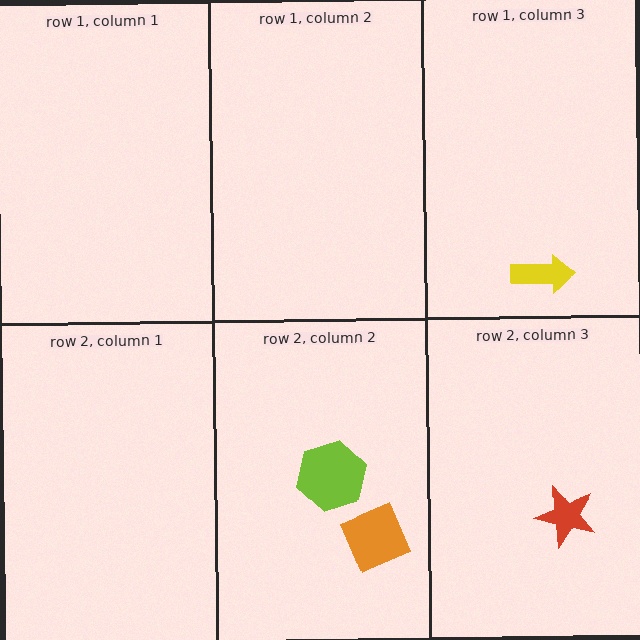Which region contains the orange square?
The row 2, column 2 region.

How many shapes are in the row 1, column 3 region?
1.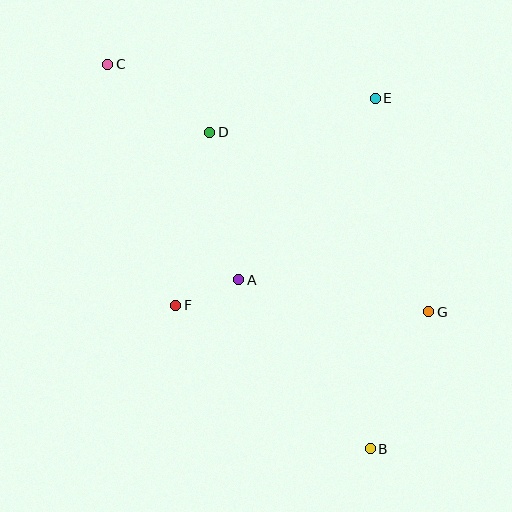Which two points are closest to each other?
Points A and F are closest to each other.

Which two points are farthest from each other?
Points B and C are farthest from each other.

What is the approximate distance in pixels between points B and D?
The distance between B and D is approximately 355 pixels.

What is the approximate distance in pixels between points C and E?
The distance between C and E is approximately 270 pixels.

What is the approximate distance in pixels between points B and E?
The distance between B and E is approximately 351 pixels.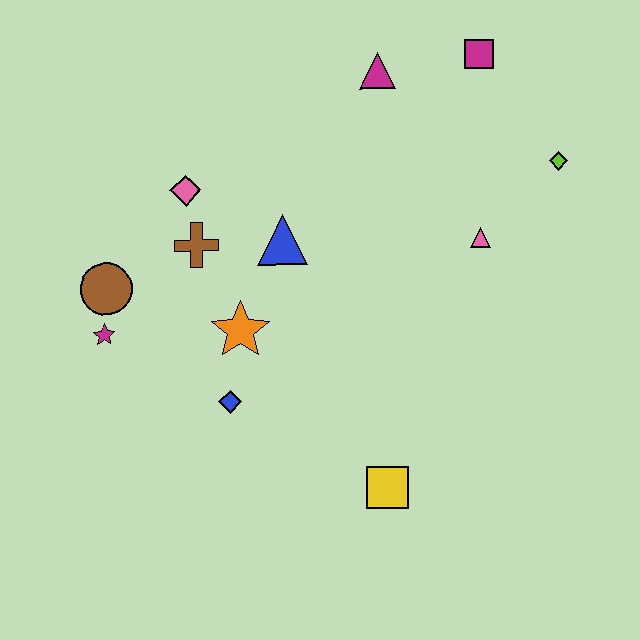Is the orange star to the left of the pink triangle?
Yes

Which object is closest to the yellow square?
The blue diamond is closest to the yellow square.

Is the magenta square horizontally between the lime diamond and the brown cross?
Yes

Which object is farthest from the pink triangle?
The magenta star is farthest from the pink triangle.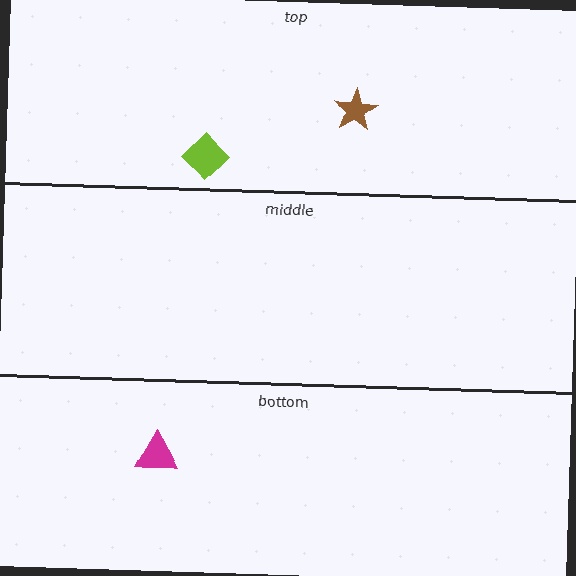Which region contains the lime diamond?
The top region.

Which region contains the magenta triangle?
The bottom region.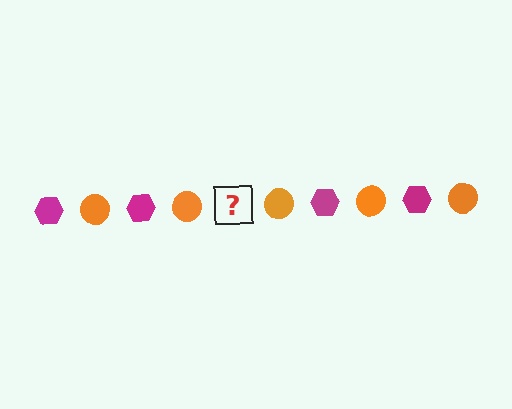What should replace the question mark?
The question mark should be replaced with a magenta hexagon.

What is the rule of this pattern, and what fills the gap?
The rule is that the pattern alternates between magenta hexagon and orange circle. The gap should be filled with a magenta hexagon.